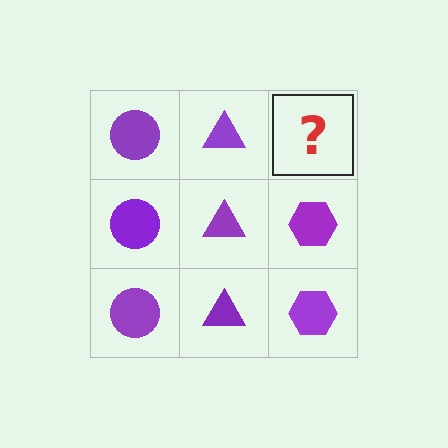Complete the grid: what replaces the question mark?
The question mark should be replaced with a purple hexagon.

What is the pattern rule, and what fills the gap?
The rule is that each column has a consistent shape. The gap should be filled with a purple hexagon.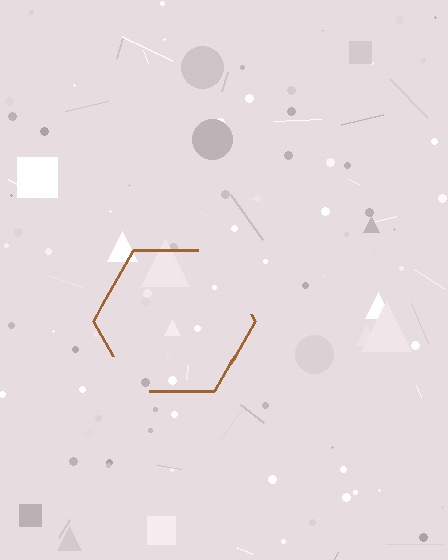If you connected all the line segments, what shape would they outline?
They would outline a hexagon.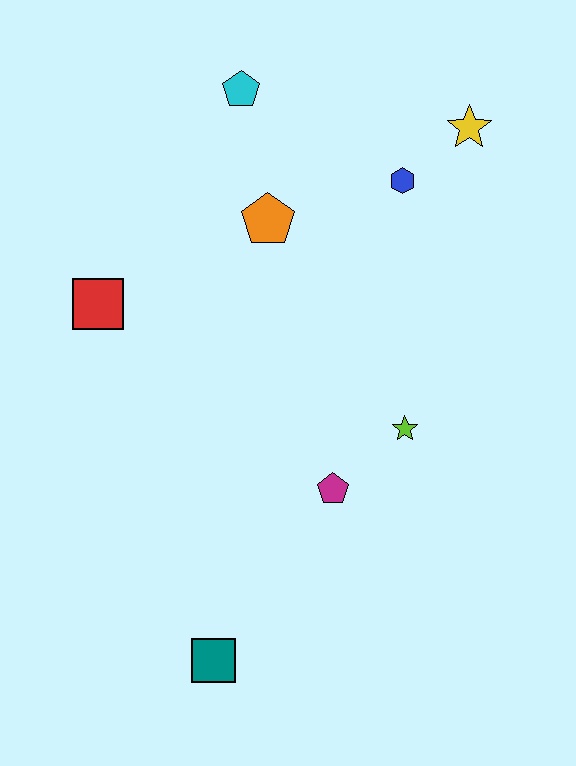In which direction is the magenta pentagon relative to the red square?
The magenta pentagon is to the right of the red square.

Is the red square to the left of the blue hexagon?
Yes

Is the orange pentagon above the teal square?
Yes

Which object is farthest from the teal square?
The yellow star is farthest from the teal square.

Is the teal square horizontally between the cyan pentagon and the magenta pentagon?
No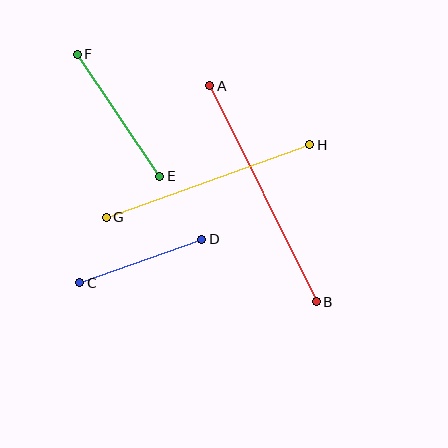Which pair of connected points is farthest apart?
Points A and B are farthest apart.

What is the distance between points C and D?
The distance is approximately 129 pixels.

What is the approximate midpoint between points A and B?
The midpoint is at approximately (263, 194) pixels.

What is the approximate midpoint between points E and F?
The midpoint is at approximately (119, 115) pixels.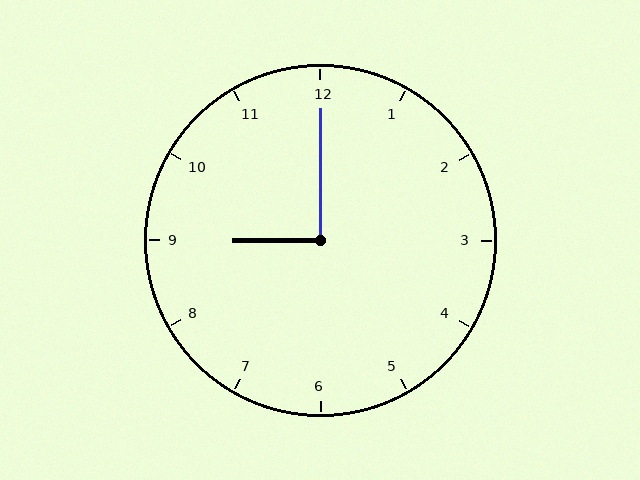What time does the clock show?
9:00.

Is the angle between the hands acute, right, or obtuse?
It is right.